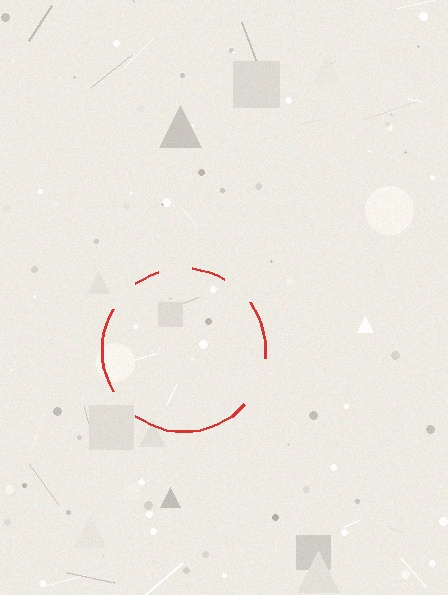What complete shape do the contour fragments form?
The contour fragments form a circle.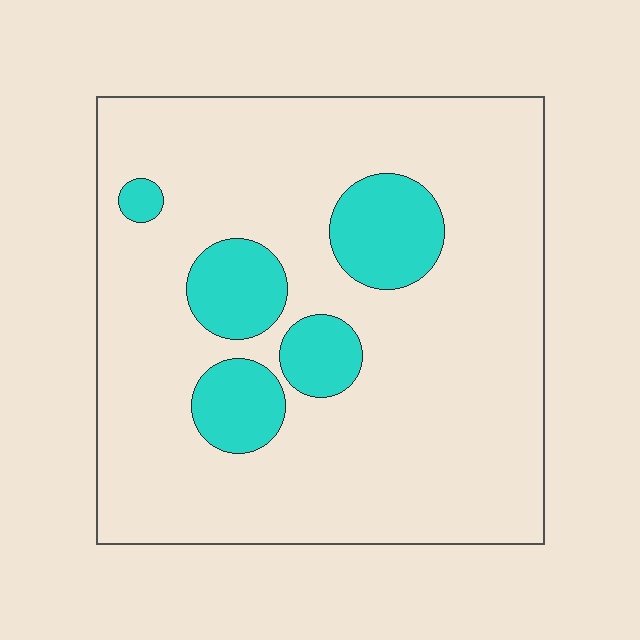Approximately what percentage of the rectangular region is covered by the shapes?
Approximately 15%.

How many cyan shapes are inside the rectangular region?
5.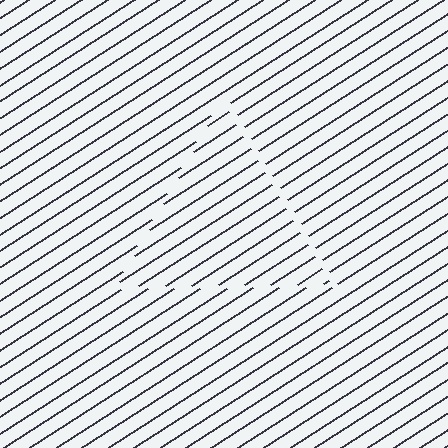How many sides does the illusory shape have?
3 sides — the line-ends trace a triangle.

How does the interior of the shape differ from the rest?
The interior of the shape contains the same grating, shifted by half a period — the contour is defined by the phase discontinuity where line-ends from the inner and outer gratings abut.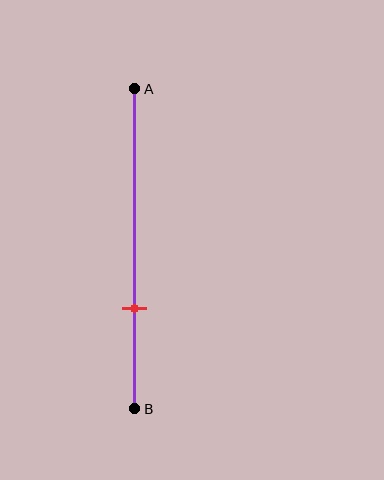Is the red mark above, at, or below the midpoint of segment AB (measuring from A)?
The red mark is below the midpoint of segment AB.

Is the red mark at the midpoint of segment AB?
No, the mark is at about 70% from A, not at the 50% midpoint.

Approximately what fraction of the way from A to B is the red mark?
The red mark is approximately 70% of the way from A to B.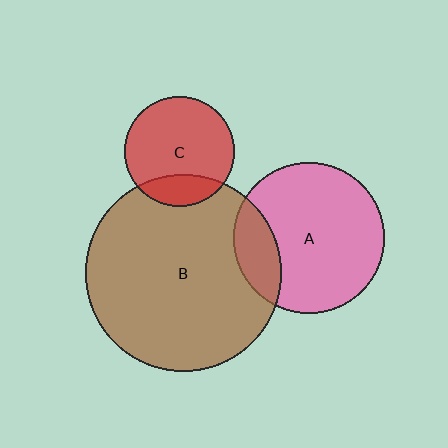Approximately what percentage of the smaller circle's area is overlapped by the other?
Approximately 20%.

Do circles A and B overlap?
Yes.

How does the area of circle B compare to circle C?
Approximately 3.2 times.